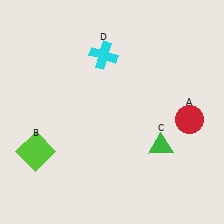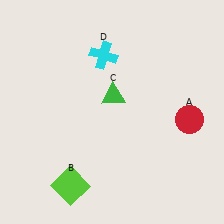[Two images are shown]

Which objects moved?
The objects that moved are: the lime square (B), the green triangle (C).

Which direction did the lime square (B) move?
The lime square (B) moved right.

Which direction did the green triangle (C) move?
The green triangle (C) moved up.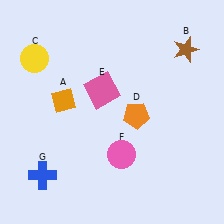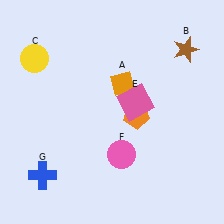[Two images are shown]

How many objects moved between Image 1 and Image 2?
2 objects moved between the two images.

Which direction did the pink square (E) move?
The pink square (E) moved right.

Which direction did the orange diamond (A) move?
The orange diamond (A) moved right.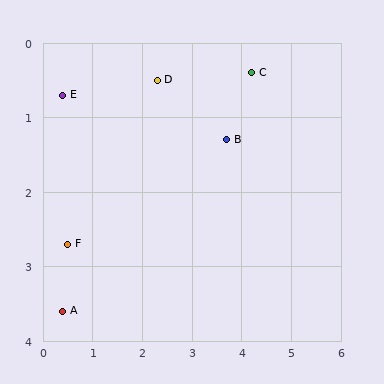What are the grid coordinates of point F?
Point F is at approximately (0.5, 2.7).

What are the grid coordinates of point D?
Point D is at approximately (2.3, 0.5).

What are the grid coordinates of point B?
Point B is at approximately (3.7, 1.3).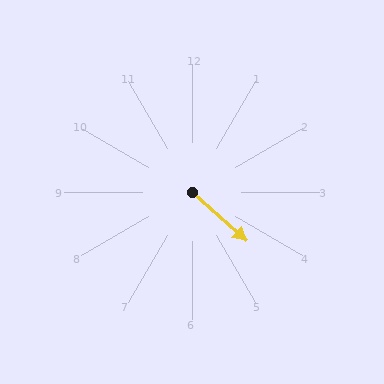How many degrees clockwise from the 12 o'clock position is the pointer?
Approximately 131 degrees.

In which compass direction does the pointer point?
Southeast.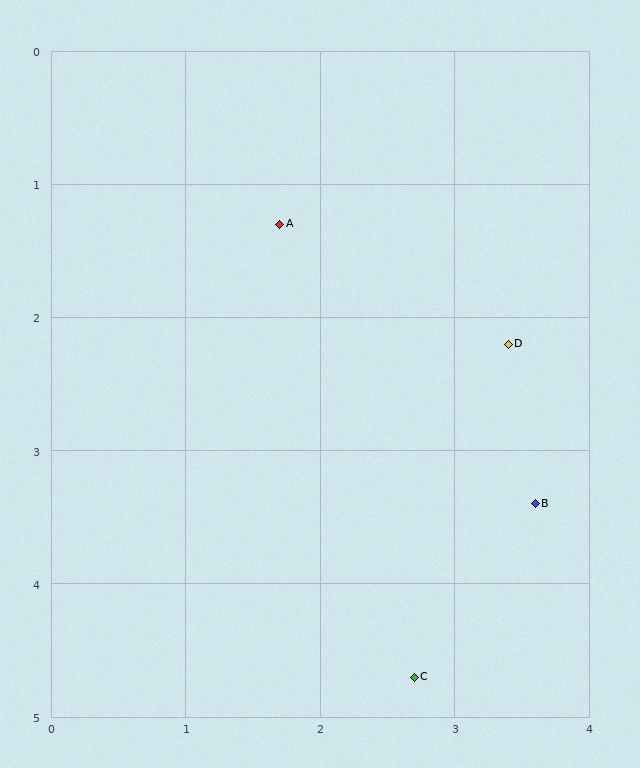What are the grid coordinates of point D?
Point D is at approximately (3.4, 2.2).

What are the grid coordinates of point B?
Point B is at approximately (3.6, 3.4).